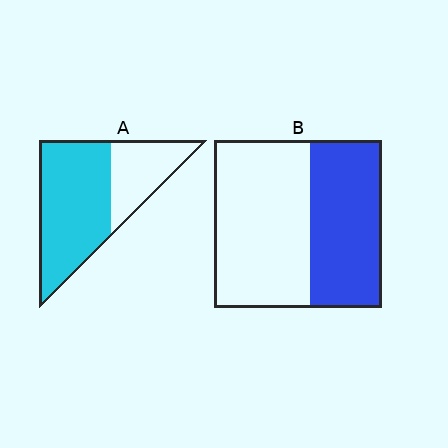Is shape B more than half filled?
No.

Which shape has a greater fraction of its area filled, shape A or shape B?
Shape A.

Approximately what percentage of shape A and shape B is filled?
A is approximately 65% and B is approximately 45%.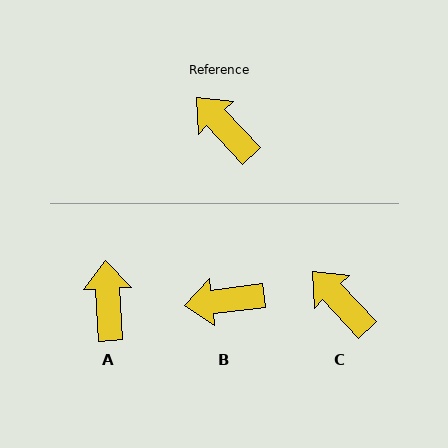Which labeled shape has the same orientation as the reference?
C.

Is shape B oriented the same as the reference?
No, it is off by about 54 degrees.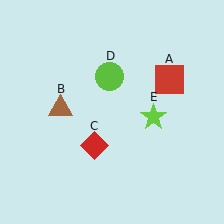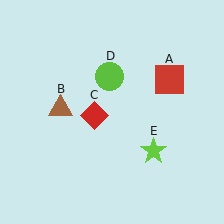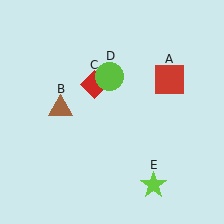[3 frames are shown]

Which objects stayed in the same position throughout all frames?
Red square (object A) and brown triangle (object B) and lime circle (object D) remained stationary.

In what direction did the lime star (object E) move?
The lime star (object E) moved down.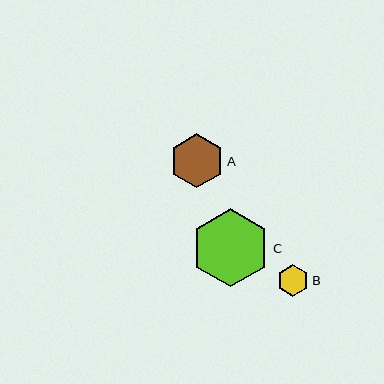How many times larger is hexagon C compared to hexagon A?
Hexagon C is approximately 1.5 times the size of hexagon A.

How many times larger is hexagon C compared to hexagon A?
Hexagon C is approximately 1.5 times the size of hexagon A.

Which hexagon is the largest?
Hexagon C is the largest with a size of approximately 79 pixels.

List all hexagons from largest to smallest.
From largest to smallest: C, A, B.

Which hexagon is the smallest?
Hexagon B is the smallest with a size of approximately 31 pixels.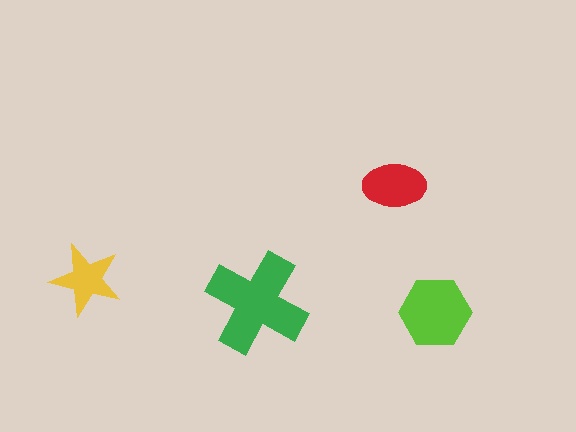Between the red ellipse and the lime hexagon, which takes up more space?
The lime hexagon.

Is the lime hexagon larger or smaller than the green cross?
Smaller.